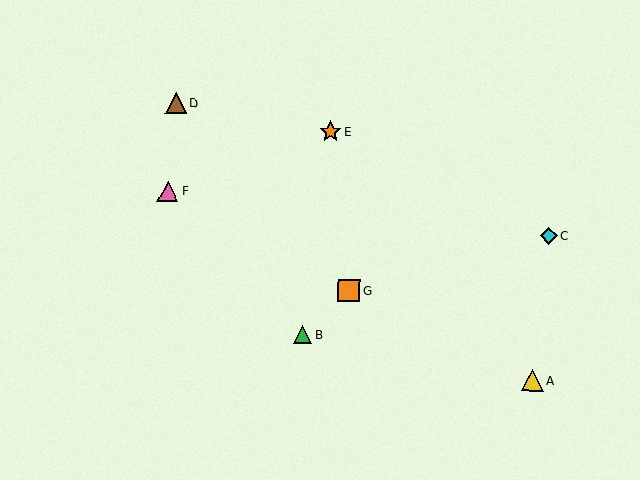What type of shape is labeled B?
Shape B is a green triangle.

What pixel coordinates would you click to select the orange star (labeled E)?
Click at (331, 132) to select the orange star E.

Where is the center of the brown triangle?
The center of the brown triangle is at (176, 103).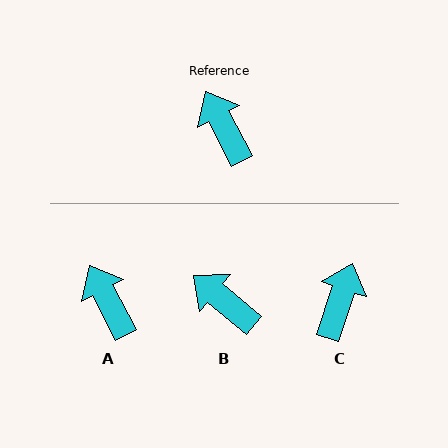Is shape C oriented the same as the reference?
No, it is off by about 46 degrees.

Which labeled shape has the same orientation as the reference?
A.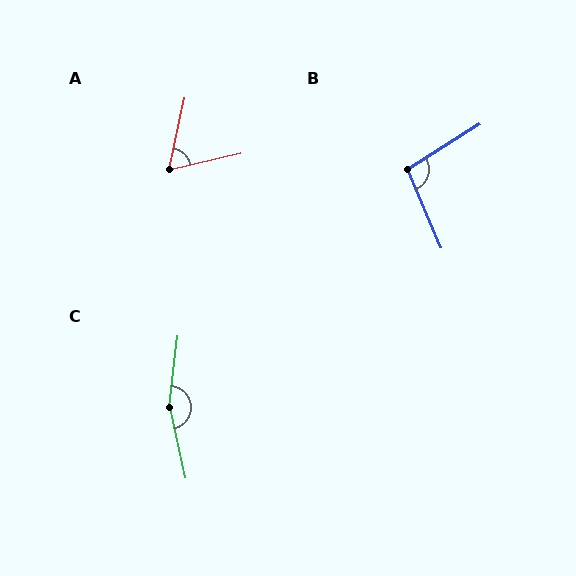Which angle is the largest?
C, at approximately 161 degrees.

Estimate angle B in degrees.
Approximately 99 degrees.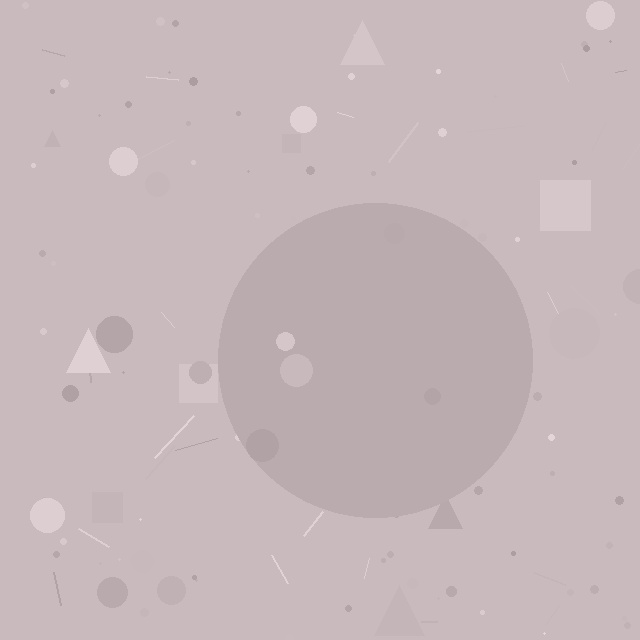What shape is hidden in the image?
A circle is hidden in the image.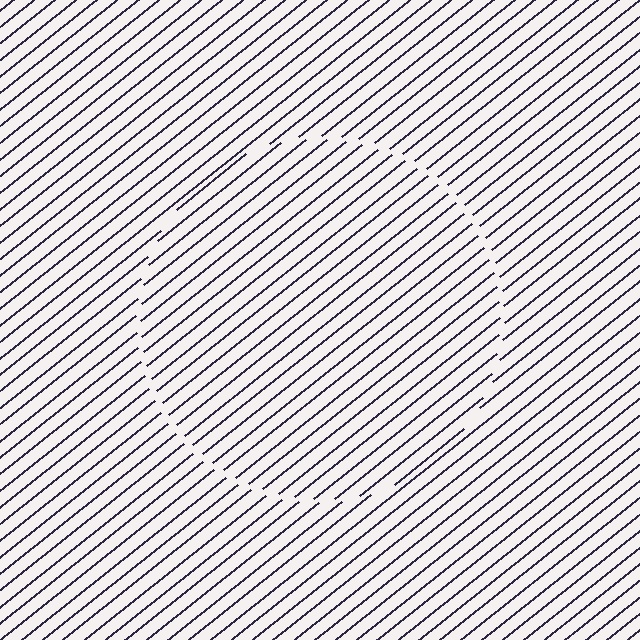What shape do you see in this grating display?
An illusory circle. The interior of the shape contains the same grating, shifted by half a period — the contour is defined by the phase discontinuity where line-ends from the inner and outer gratings abut.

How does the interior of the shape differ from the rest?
The interior of the shape contains the same grating, shifted by half a period — the contour is defined by the phase discontinuity where line-ends from the inner and outer gratings abut.